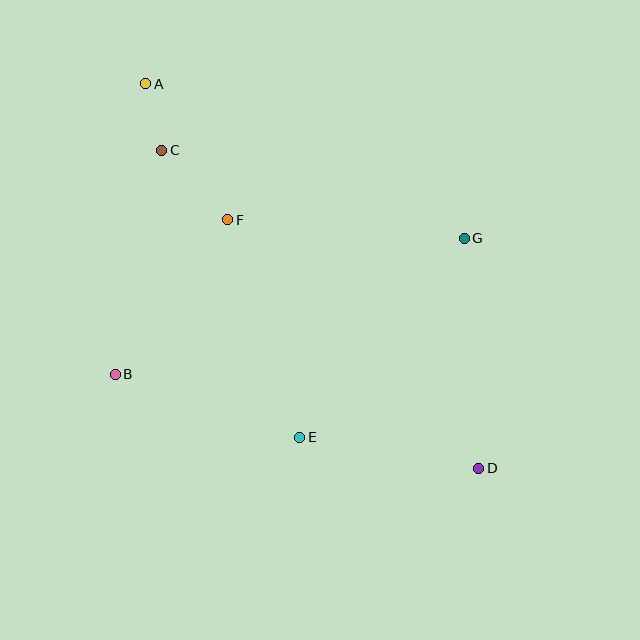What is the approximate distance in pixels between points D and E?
The distance between D and E is approximately 182 pixels.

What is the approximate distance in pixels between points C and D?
The distance between C and D is approximately 449 pixels.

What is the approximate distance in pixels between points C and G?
The distance between C and G is approximately 315 pixels.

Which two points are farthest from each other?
Points A and D are farthest from each other.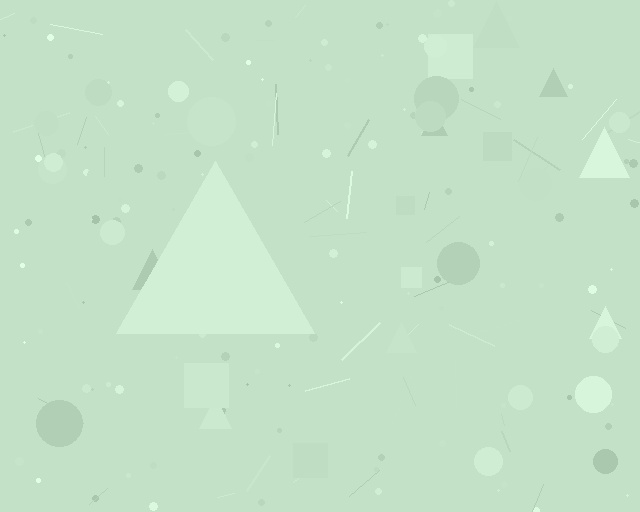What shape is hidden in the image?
A triangle is hidden in the image.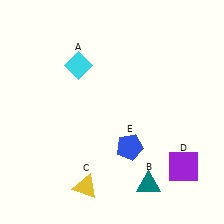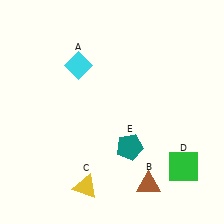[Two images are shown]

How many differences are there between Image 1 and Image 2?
There are 3 differences between the two images.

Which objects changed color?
B changed from teal to brown. D changed from purple to green. E changed from blue to teal.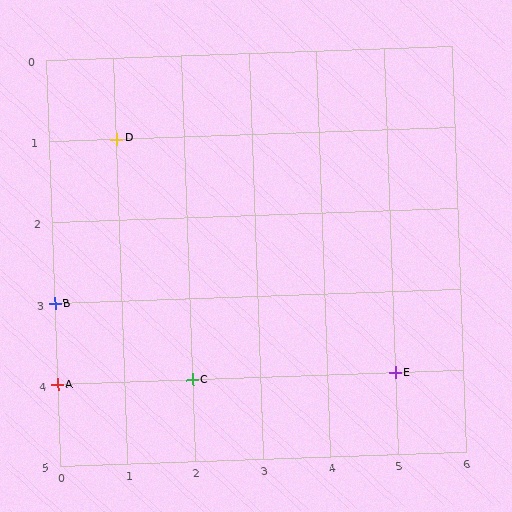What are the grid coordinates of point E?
Point E is at grid coordinates (5, 4).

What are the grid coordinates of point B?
Point B is at grid coordinates (0, 3).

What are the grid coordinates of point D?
Point D is at grid coordinates (1, 1).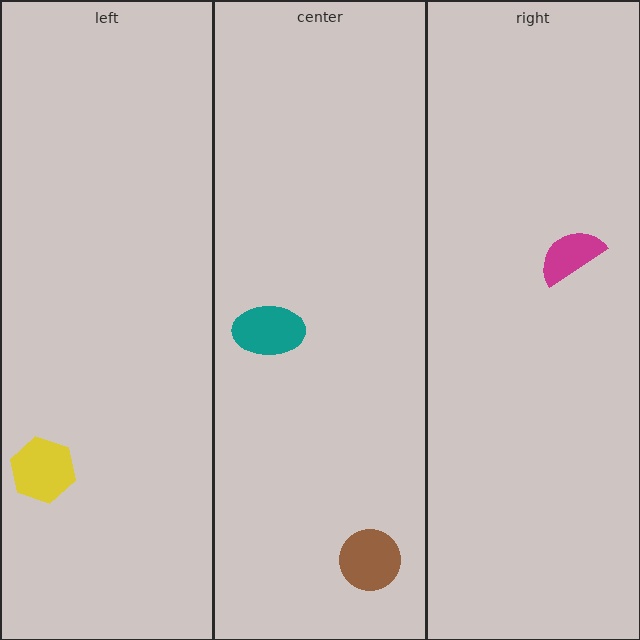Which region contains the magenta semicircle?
The right region.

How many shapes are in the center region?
2.